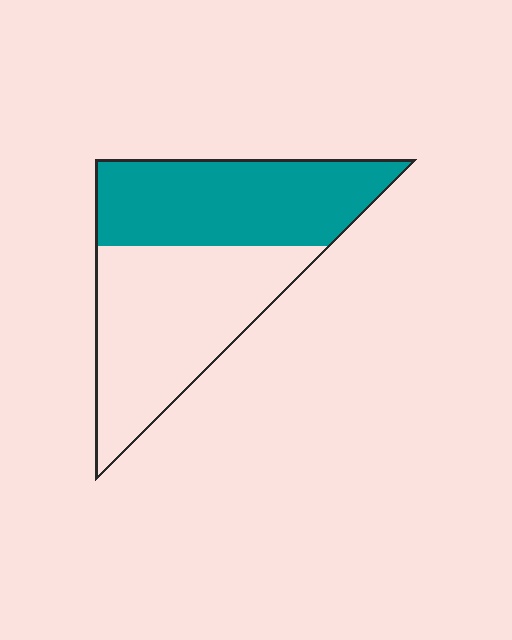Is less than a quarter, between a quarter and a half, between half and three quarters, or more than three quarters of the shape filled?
Between a quarter and a half.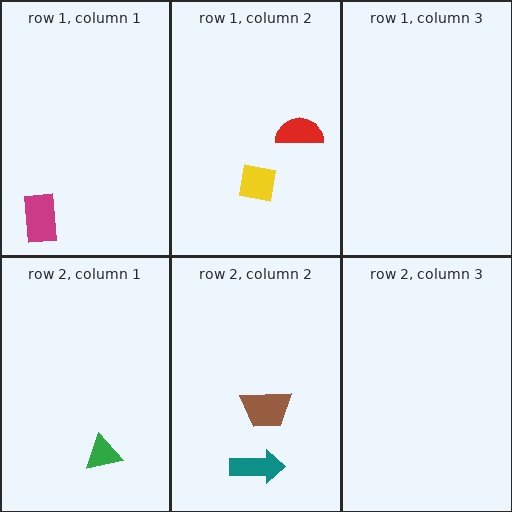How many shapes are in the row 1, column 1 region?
1.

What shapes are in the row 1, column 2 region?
The red semicircle, the yellow square.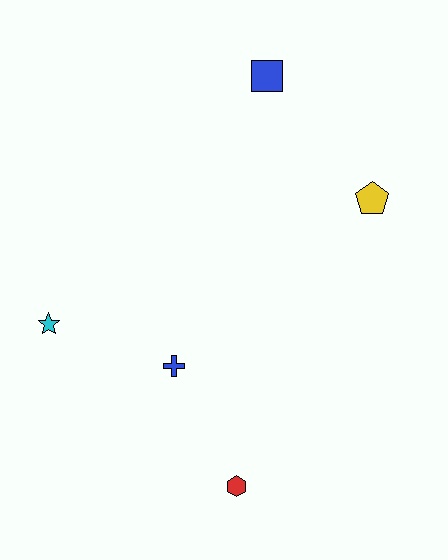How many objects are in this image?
There are 5 objects.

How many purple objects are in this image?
There are no purple objects.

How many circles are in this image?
There are no circles.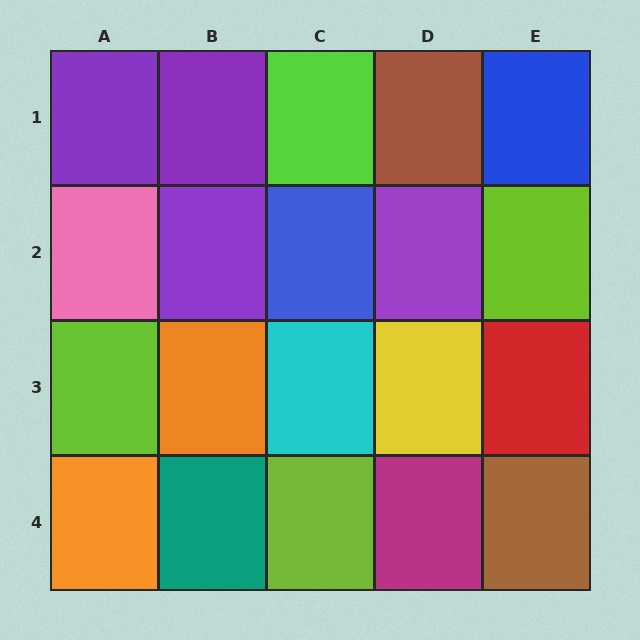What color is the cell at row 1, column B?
Purple.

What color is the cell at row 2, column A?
Pink.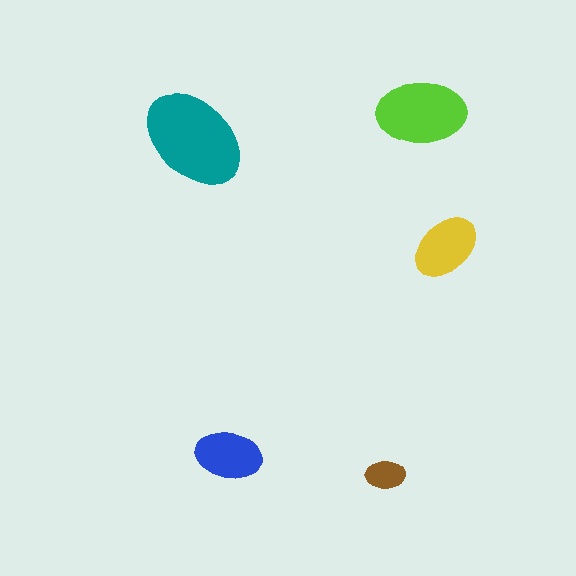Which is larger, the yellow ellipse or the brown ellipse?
The yellow one.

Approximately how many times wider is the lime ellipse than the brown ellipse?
About 2 times wider.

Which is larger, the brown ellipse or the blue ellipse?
The blue one.